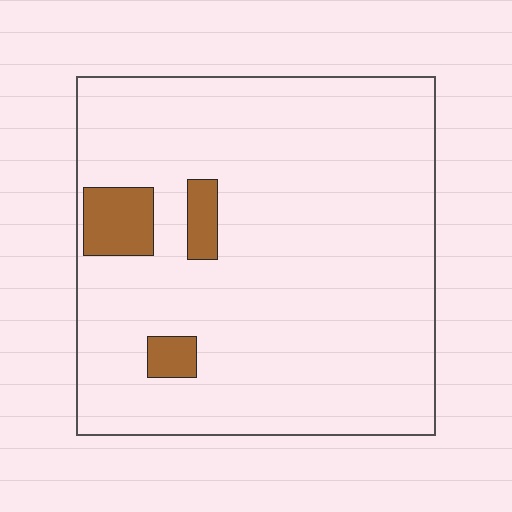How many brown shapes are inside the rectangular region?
3.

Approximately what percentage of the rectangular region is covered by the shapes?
Approximately 5%.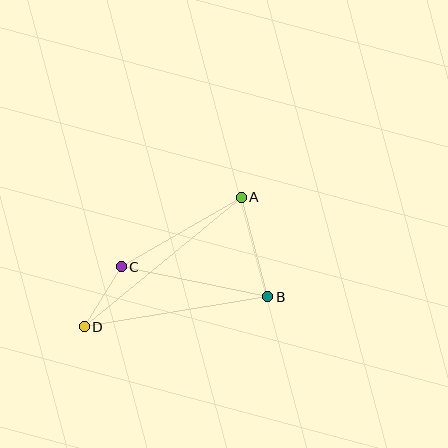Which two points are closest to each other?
Points C and D are closest to each other.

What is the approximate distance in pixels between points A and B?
The distance between A and B is approximately 103 pixels.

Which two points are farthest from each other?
Points A and D are farthest from each other.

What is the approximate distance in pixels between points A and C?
The distance between A and C is approximately 139 pixels.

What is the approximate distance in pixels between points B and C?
The distance between B and C is approximately 150 pixels.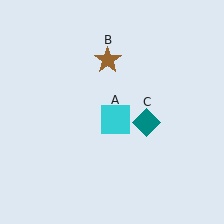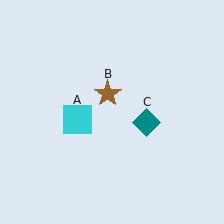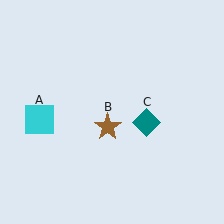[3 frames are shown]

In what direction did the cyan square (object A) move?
The cyan square (object A) moved left.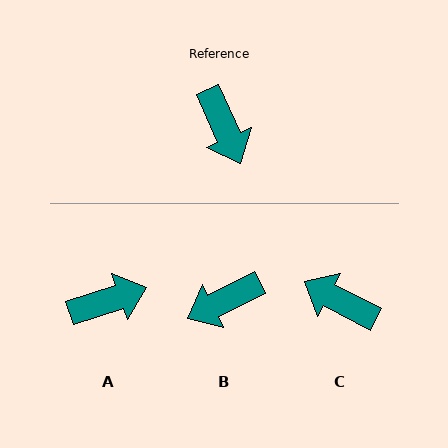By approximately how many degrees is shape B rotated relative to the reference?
Approximately 88 degrees clockwise.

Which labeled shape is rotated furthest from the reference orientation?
C, about 142 degrees away.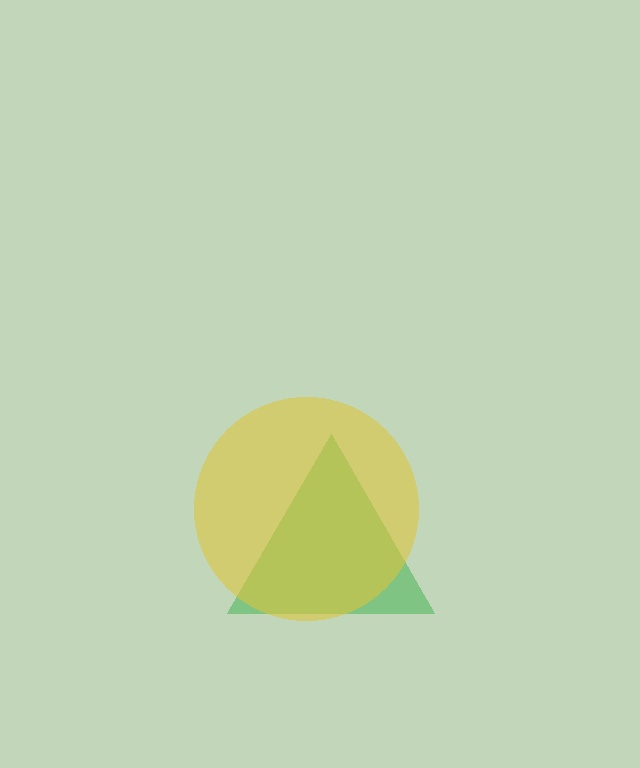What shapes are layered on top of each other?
The layered shapes are: a green triangle, a yellow circle.